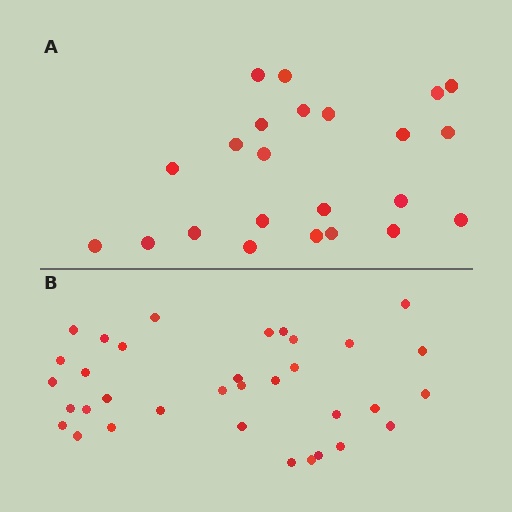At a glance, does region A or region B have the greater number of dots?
Region B (the bottom region) has more dots.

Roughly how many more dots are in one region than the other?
Region B has roughly 12 or so more dots than region A.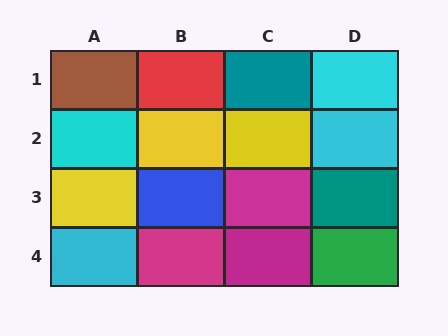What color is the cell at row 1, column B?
Red.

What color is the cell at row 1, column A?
Brown.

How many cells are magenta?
3 cells are magenta.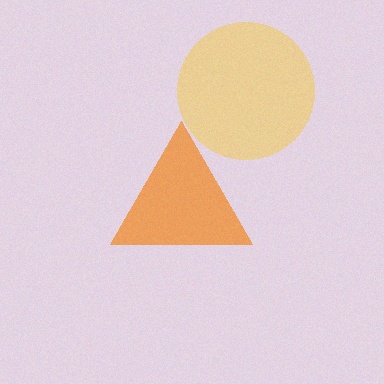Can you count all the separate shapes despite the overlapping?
Yes, there are 2 separate shapes.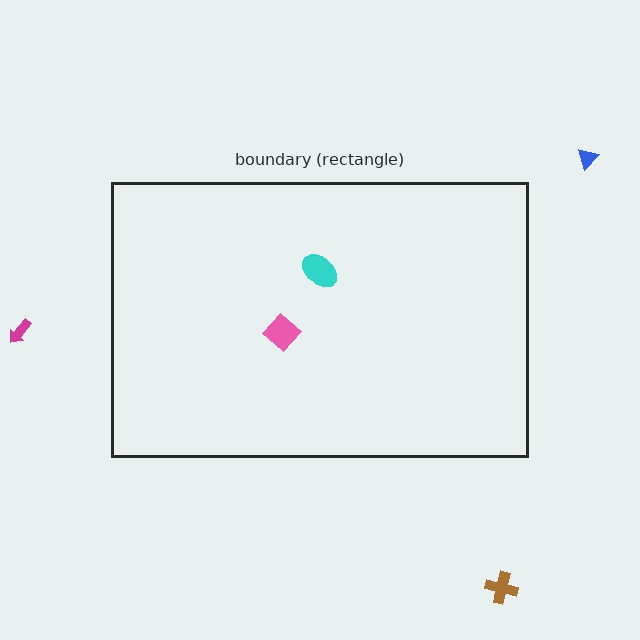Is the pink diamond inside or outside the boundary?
Inside.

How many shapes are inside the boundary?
2 inside, 3 outside.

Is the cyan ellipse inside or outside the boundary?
Inside.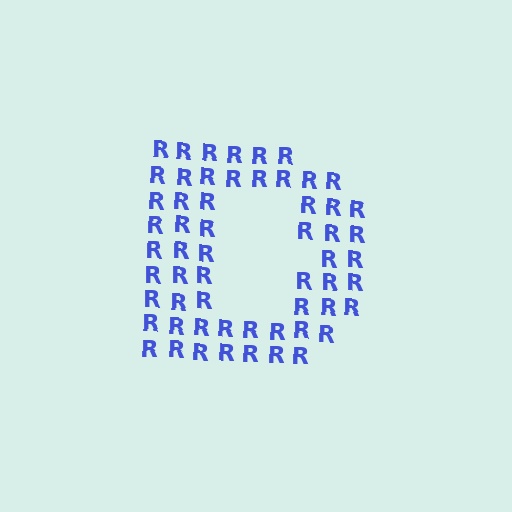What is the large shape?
The large shape is the letter D.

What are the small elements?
The small elements are letter R's.